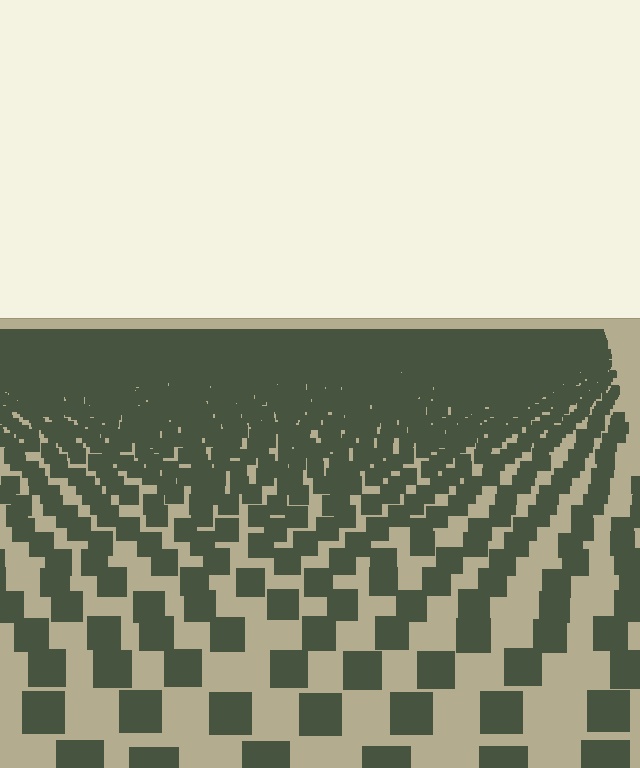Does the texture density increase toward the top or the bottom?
Density increases toward the top.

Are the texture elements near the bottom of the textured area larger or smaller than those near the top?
Larger. Near the bottom, elements are closer to the viewer and appear at a bigger on-screen size.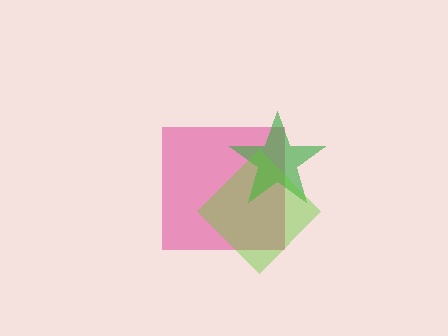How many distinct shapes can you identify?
There are 3 distinct shapes: a pink square, a green star, a lime diamond.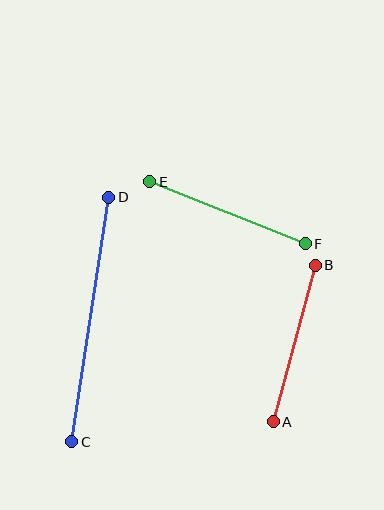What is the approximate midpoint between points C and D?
The midpoint is at approximately (90, 319) pixels.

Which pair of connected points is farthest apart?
Points C and D are farthest apart.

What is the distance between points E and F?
The distance is approximately 168 pixels.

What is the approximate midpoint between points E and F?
The midpoint is at approximately (227, 213) pixels.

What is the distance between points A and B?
The distance is approximately 162 pixels.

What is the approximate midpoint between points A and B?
The midpoint is at approximately (294, 343) pixels.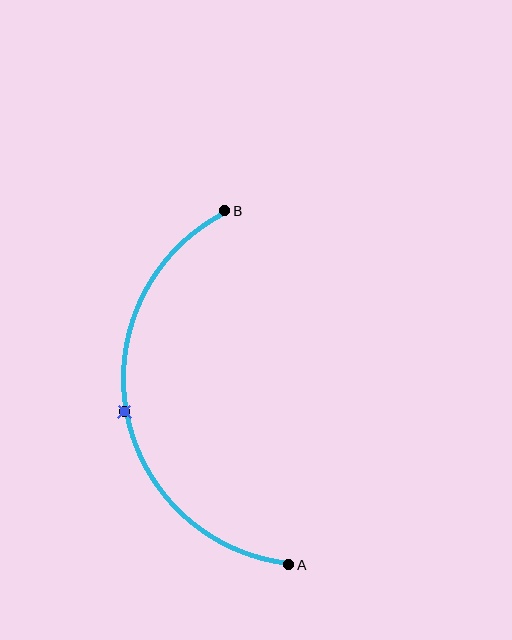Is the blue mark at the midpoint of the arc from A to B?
Yes. The blue mark lies on the arc at equal arc-length from both A and B — it is the arc midpoint.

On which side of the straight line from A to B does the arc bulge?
The arc bulges to the left of the straight line connecting A and B.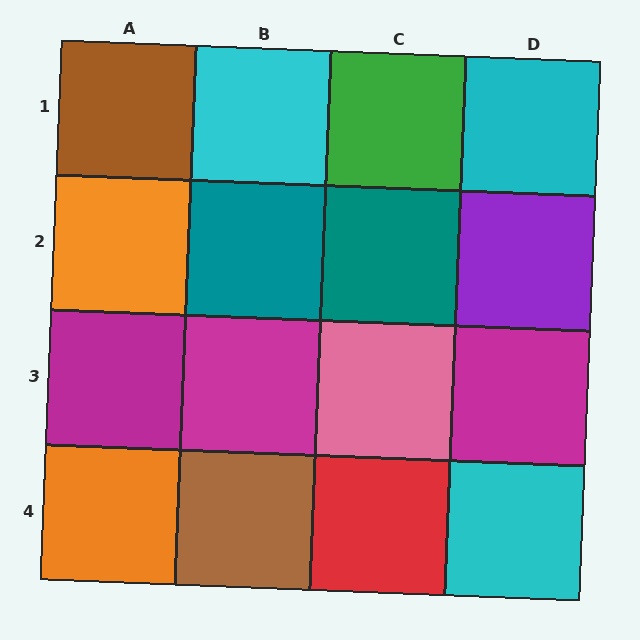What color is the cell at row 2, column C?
Teal.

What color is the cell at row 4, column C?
Red.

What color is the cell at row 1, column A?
Brown.